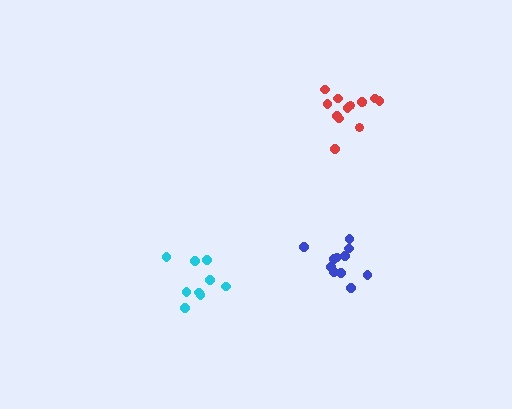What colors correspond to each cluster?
The clusters are colored: red, cyan, blue.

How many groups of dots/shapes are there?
There are 3 groups.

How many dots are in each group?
Group 1: 13 dots, Group 2: 9 dots, Group 3: 11 dots (33 total).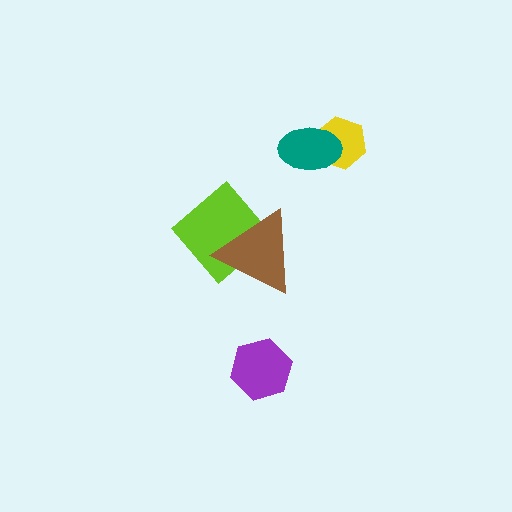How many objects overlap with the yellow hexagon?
1 object overlaps with the yellow hexagon.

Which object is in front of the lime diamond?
The brown triangle is in front of the lime diamond.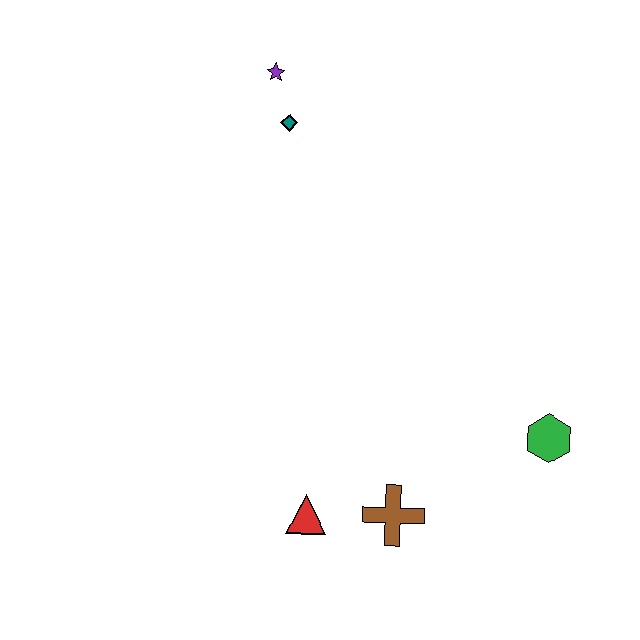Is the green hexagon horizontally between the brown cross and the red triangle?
No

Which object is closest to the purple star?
The teal diamond is closest to the purple star.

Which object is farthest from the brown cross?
The purple star is farthest from the brown cross.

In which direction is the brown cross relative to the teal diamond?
The brown cross is below the teal diamond.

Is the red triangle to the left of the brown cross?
Yes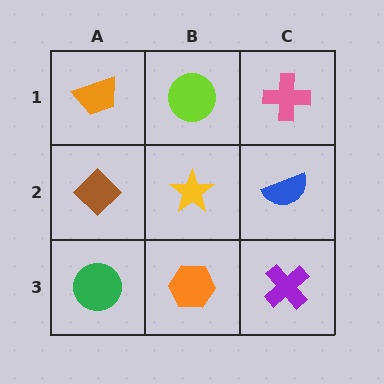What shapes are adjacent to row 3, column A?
A brown diamond (row 2, column A), an orange hexagon (row 3, column B).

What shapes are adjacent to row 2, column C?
A pink cross (row 1, column C), a purple cross (row 3, column C), a yellow star (row 2, column B).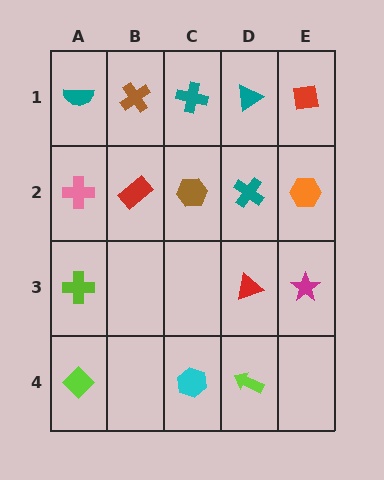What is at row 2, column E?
An orange hexagon.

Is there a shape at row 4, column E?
No, that cell is empty.